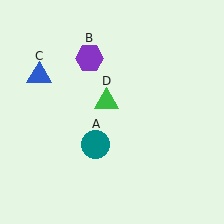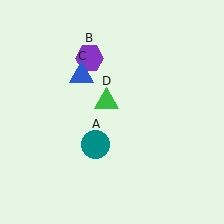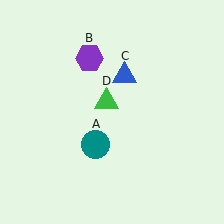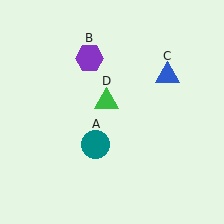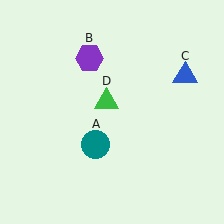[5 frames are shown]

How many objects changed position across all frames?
1 object changed position: blue triangle (object C).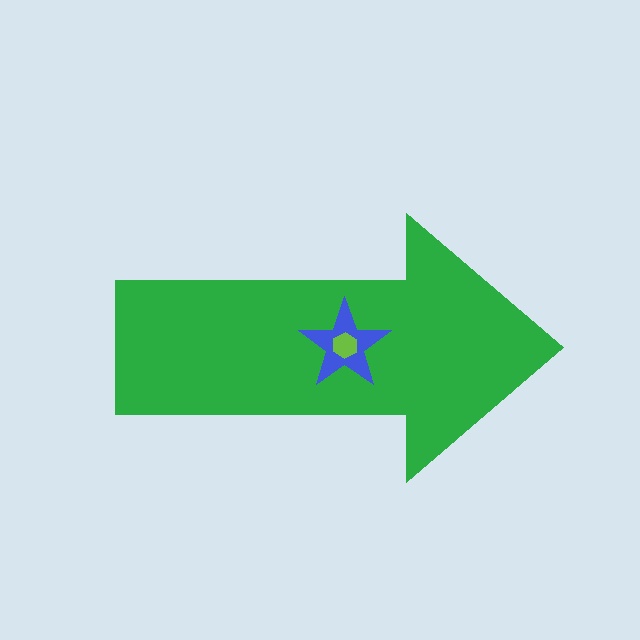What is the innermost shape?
The lime hexagon.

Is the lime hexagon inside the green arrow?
Yes.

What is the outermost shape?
The green arrow.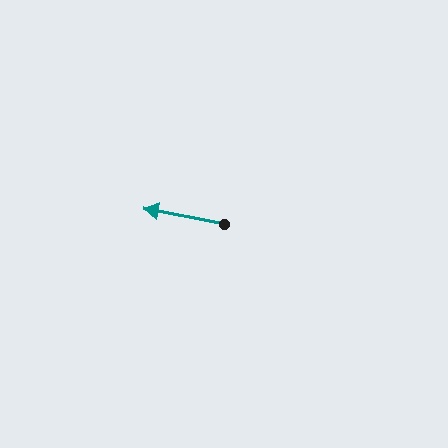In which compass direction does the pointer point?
West.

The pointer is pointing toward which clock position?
Roughly 9 o'clock.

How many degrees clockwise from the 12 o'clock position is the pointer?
Approximately 281 degrees.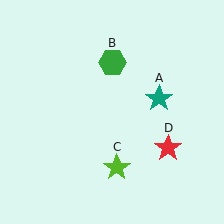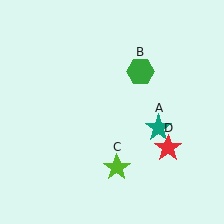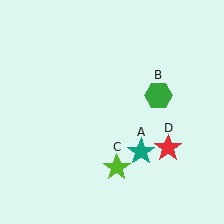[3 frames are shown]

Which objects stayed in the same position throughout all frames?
Lime star (object C) and red star (object D) remained stationary.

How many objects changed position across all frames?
2 objects changed position: teal star (object A), green hexagon (object B).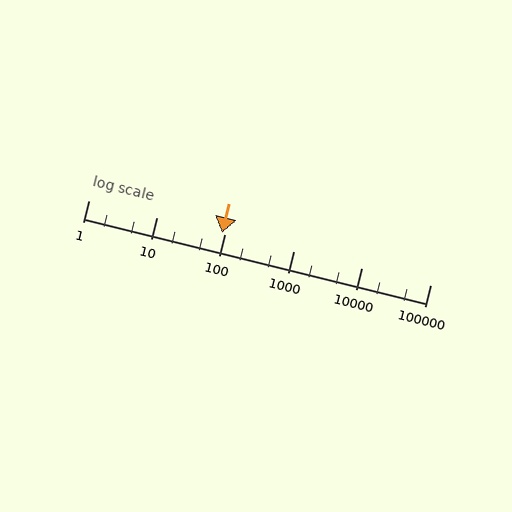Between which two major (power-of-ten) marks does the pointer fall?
The pointer is between 10 and 100.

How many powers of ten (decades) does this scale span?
The scale spans 5 decades, from 1 to 100000.